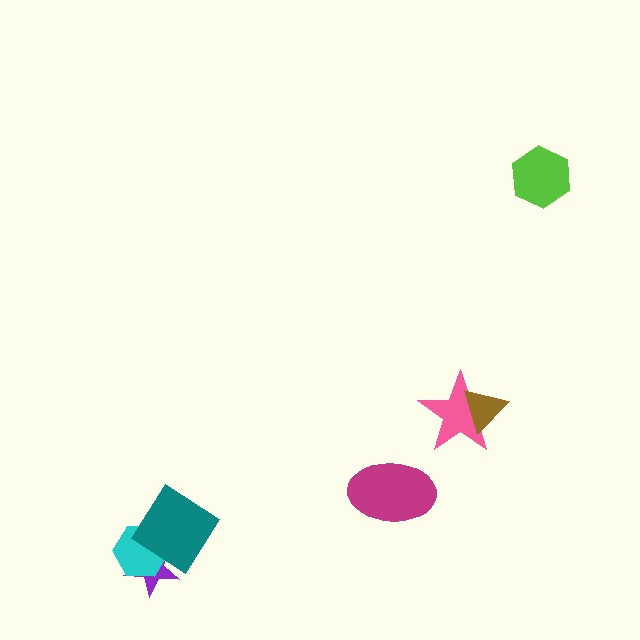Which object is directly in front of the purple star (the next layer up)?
The cyan hexagon is directly in front of the purple star.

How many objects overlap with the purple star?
2 objects overlap with the purple star.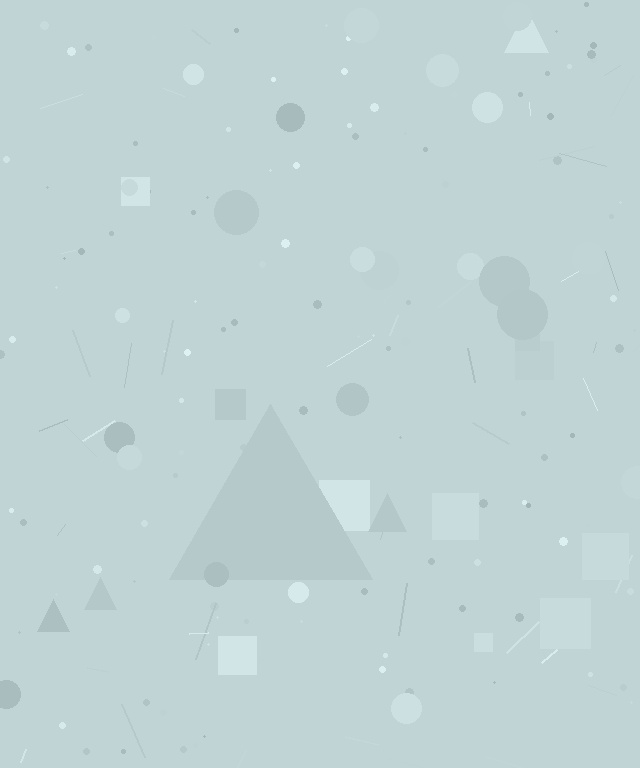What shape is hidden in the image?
A triangle is hidden in the image.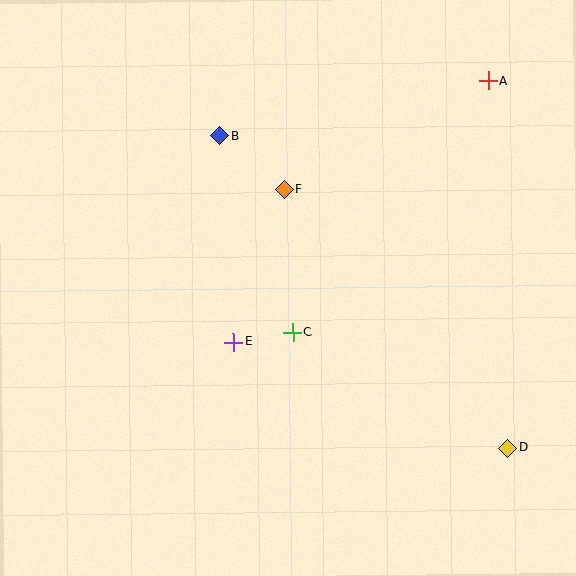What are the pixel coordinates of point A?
Point A is at (488, 80).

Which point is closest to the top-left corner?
Point B is closest to the top-left corner.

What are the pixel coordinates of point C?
Point C is at (293, 332).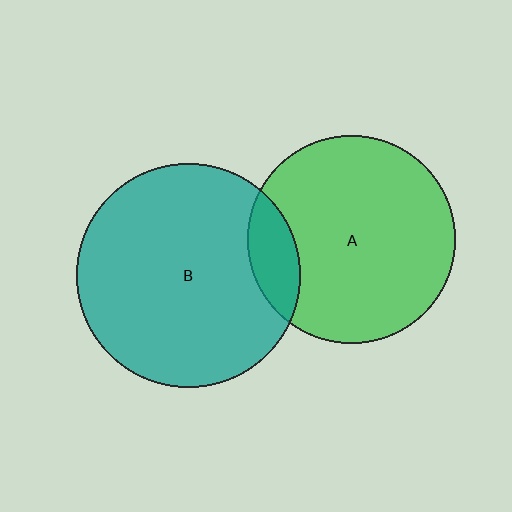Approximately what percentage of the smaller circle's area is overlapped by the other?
Approximately 15%.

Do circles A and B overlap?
Yes.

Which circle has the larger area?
Circle B (teal).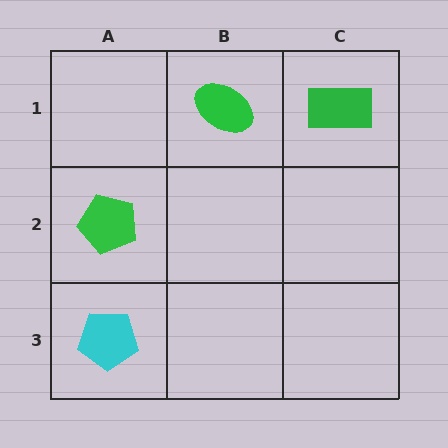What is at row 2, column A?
A green pentagon.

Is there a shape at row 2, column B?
No, that cell is empty.